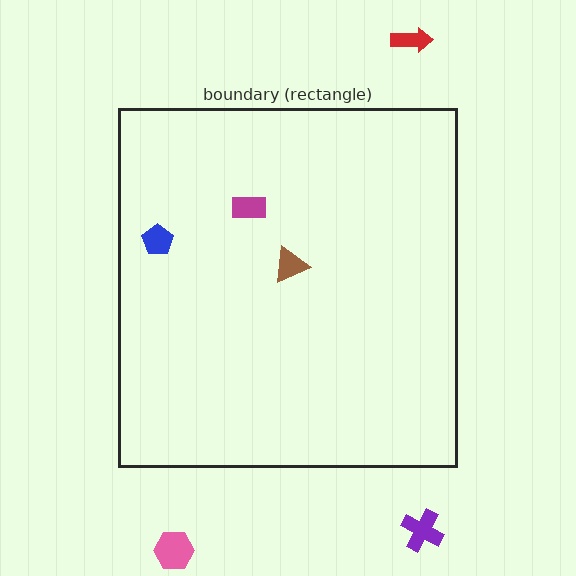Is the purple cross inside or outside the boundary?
Outside.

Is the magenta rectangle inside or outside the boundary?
Inside.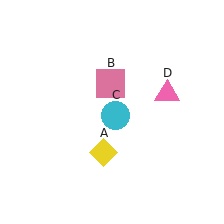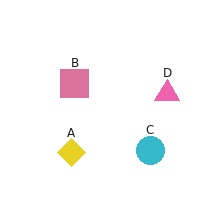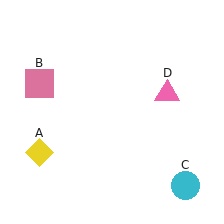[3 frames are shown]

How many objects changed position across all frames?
3 objects changed position: yellow diamond (object A), pink square (object B), cyan circle (object C).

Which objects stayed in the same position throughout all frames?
Pink triangle (object D) remained stationary.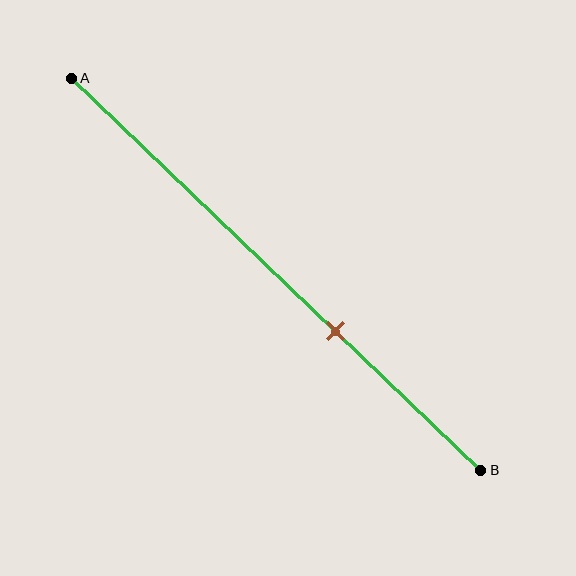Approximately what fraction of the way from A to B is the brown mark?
The brown mark is approximately 65% of the way from A to B.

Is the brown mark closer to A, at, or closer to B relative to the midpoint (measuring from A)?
The brown mark is closer to point B than the midpoint of segment AB.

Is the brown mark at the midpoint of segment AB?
No, the mark is at about 65% from A, not at the 50% midpoint.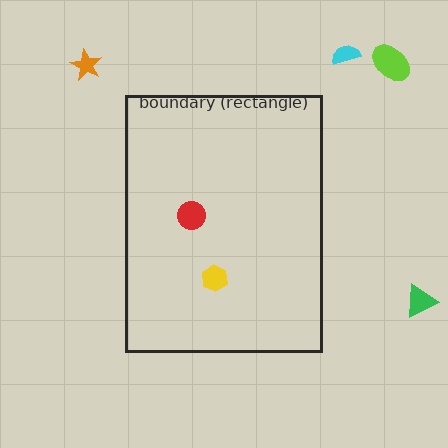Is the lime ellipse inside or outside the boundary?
Outside.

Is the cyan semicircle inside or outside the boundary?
Outside.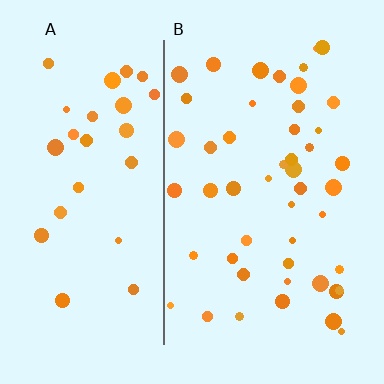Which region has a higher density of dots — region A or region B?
B (the right).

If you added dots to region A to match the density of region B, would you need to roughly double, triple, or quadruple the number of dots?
Approximately double.